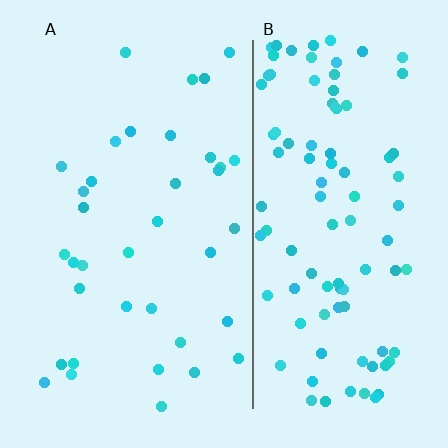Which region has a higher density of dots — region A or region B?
B (the right).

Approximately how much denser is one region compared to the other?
Approximately 2.8× — region B over region A.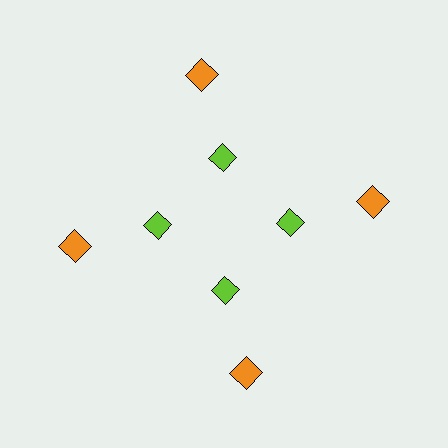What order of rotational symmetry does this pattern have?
This pattern has 4-fold rotational symmetry.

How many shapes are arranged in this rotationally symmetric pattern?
There are 8 shapes, arranged in 4 groups of 2.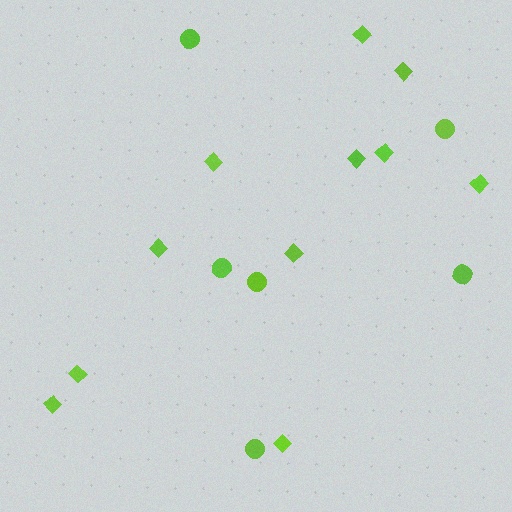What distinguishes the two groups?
There are 2 groups: one group of diamonds (11) and one group of circles (6).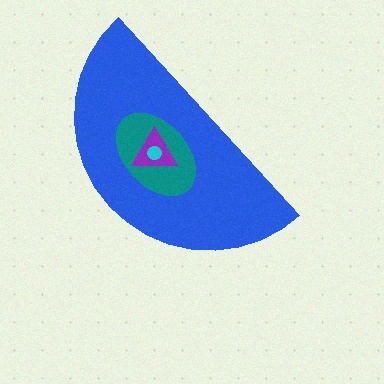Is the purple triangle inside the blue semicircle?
Yes.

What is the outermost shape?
The blue semicircle.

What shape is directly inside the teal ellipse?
The purple triangle.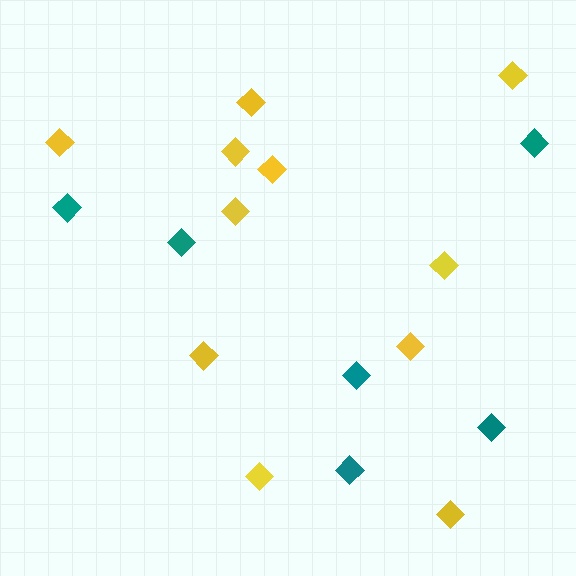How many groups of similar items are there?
There are 2 groups: one group of teal diamonds (6) and one group of yellow diamonds (11).